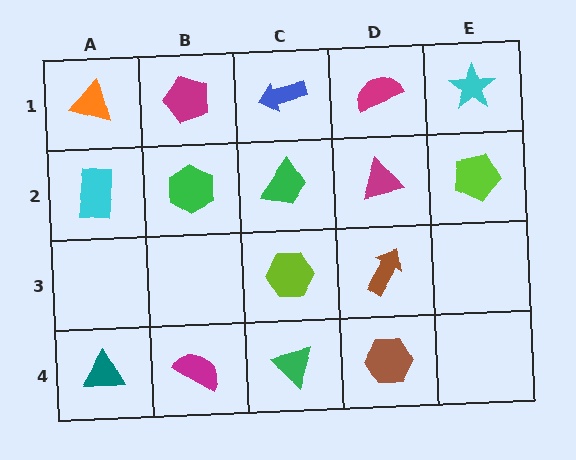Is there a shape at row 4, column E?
No, that cell is empty.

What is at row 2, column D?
A magenta triangle.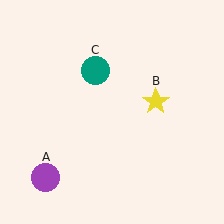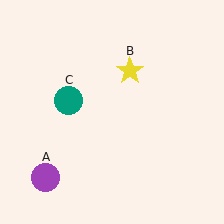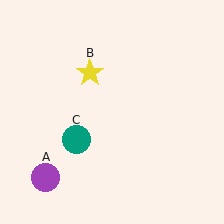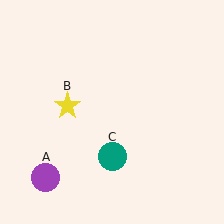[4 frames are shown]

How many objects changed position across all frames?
2 objects changed position: yellow star (object B), teal circle (object C).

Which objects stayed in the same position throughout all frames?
Purple circle (object A) remained stationary.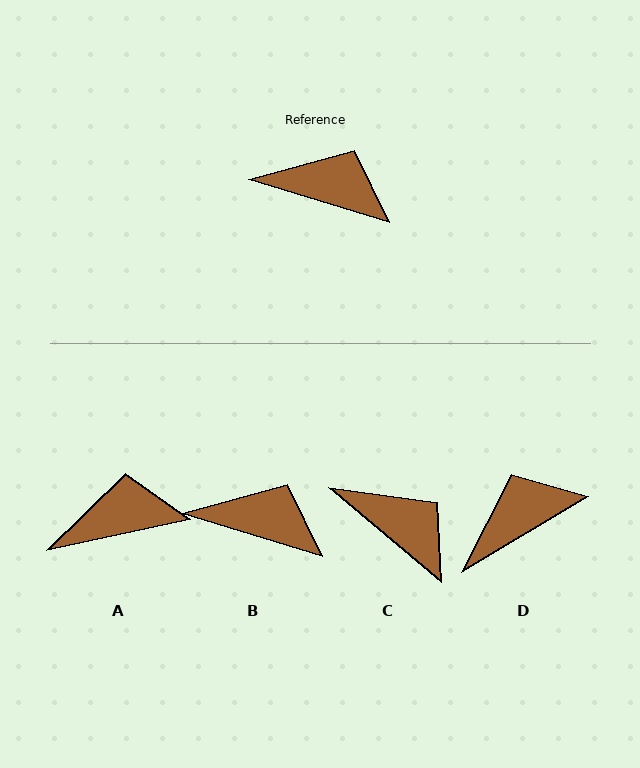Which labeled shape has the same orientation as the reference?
B.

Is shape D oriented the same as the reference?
No, it is off by about 48 degrees.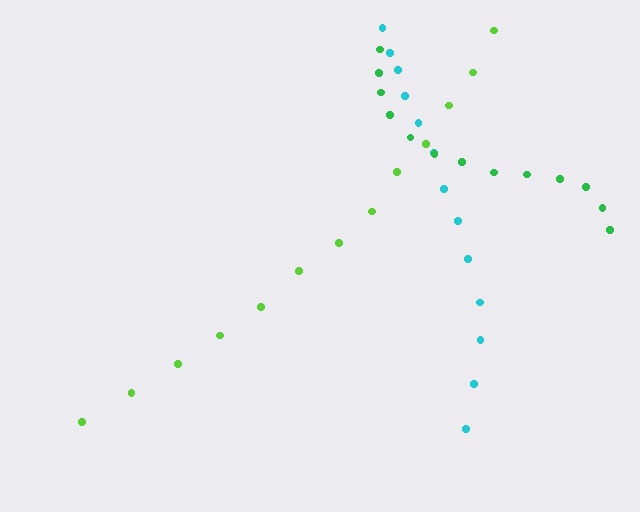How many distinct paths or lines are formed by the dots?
There are 3 distinct paths.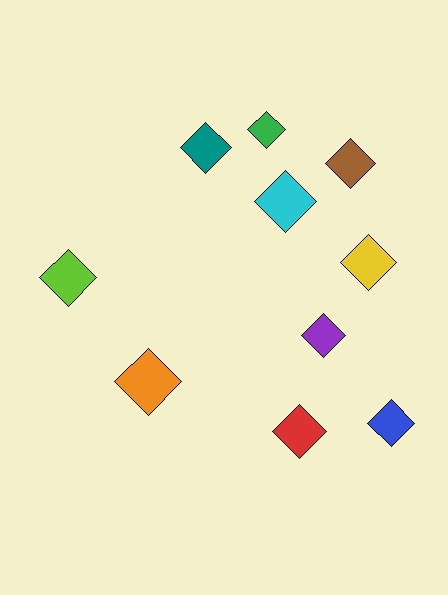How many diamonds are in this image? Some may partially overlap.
There are 10 diamonds.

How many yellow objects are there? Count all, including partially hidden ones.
There is 1 yellow object.